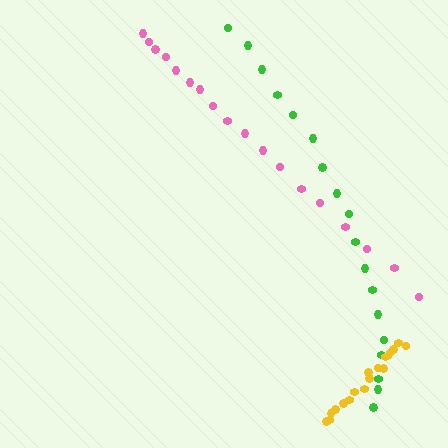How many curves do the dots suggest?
There are 3 distinct paths.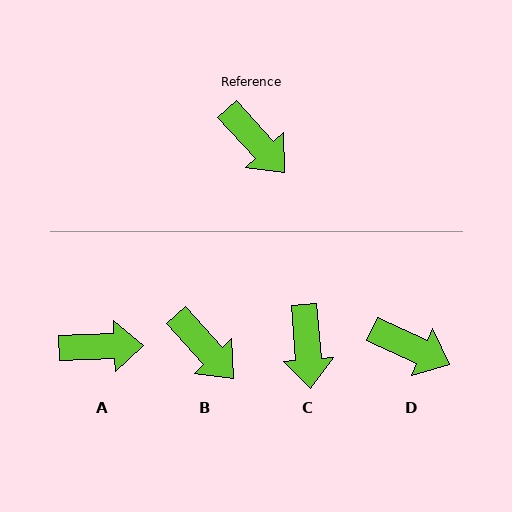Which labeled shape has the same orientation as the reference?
B.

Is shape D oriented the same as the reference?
No, it is off by about 23 degrees.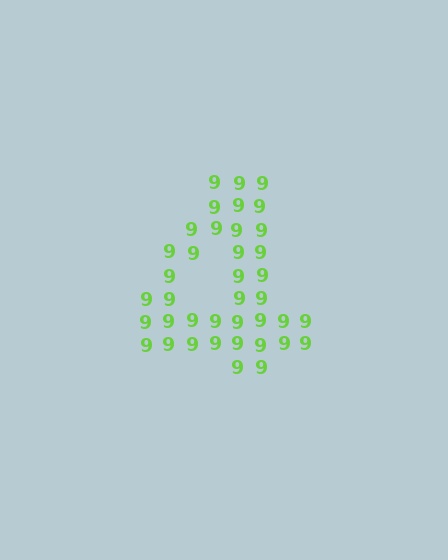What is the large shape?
The large shape is the digit 4.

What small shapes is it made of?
It is made of small digit 9's.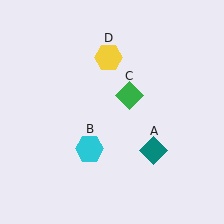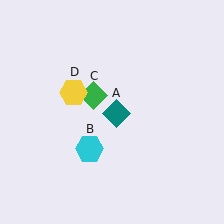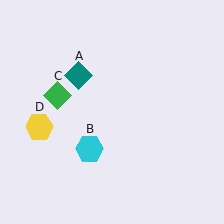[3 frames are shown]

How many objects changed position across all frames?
3 objects changed position: teal diamond (object A), green diamond (object C), yellow hexagon (object D).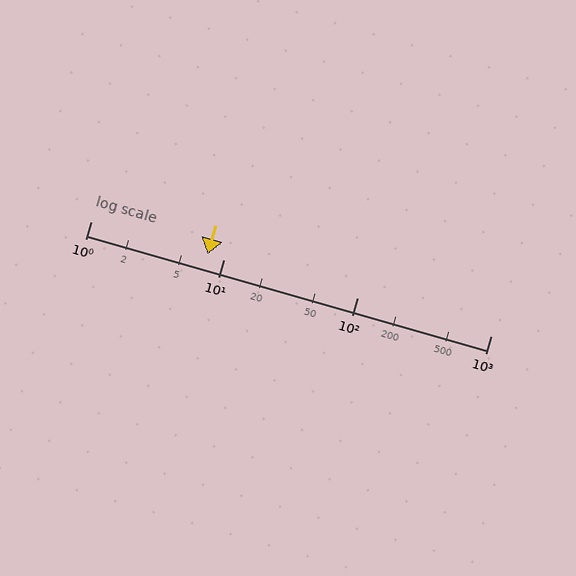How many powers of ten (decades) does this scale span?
The scale spans 3 decades, from 1 to 1000.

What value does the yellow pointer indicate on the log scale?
The pointer indicates approximately 7.5.